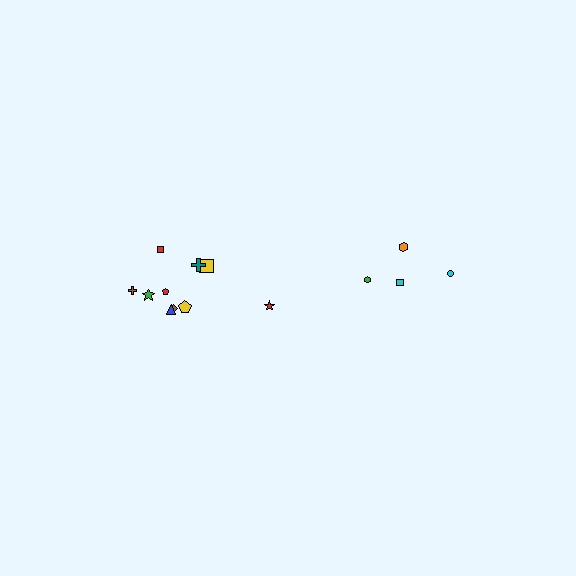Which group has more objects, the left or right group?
The left group.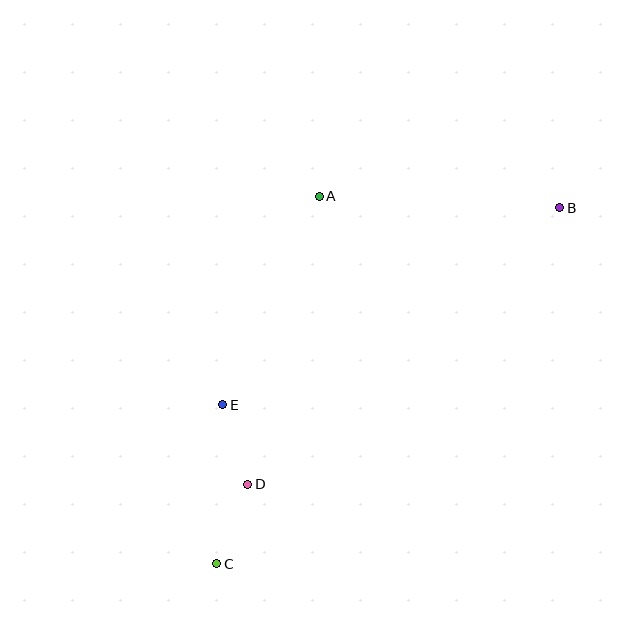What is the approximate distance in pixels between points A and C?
The distance between A and C is approximately 381 pixels.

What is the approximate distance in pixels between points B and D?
The distance between B and D is approximately 417 pixels.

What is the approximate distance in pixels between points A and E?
The distance between A and E is approximately 229 pixels.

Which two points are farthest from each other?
Points B and C are farthest from each other.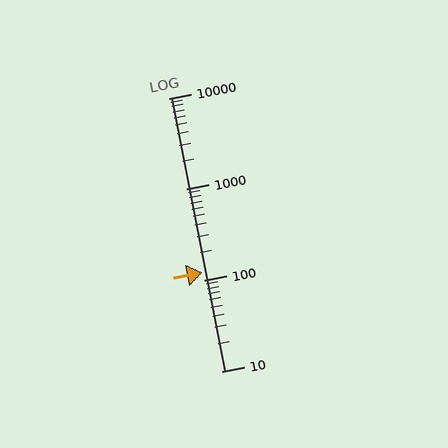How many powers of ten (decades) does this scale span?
The scale spans 3 decades, from 10 to 10000.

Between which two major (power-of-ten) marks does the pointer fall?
The pointer is between 100 and 1000.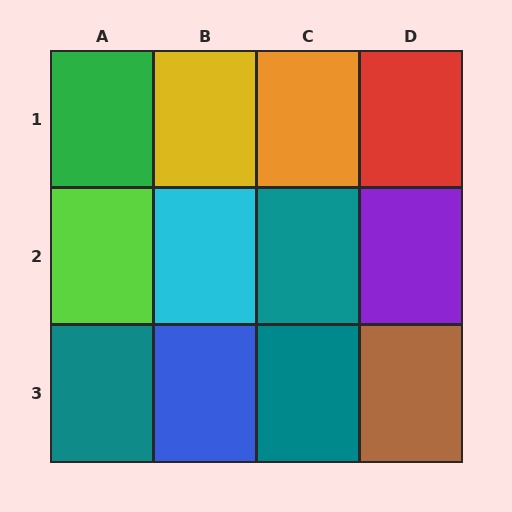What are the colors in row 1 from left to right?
Green, yellow, orange, red.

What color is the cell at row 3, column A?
Teal.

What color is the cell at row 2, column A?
Lime.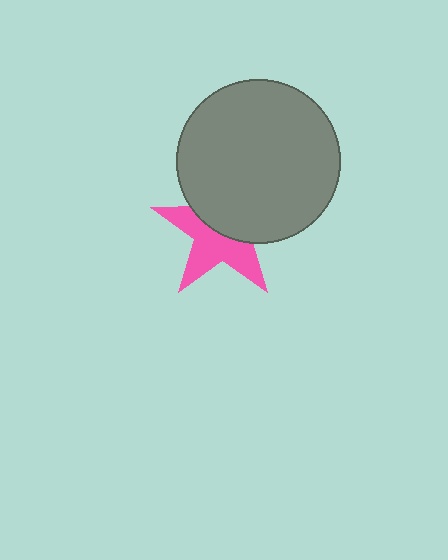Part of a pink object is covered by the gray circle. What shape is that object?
It is a star.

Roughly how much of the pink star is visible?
About half of it is visible (roughly 52%).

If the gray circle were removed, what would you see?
You would see the complete pink star.